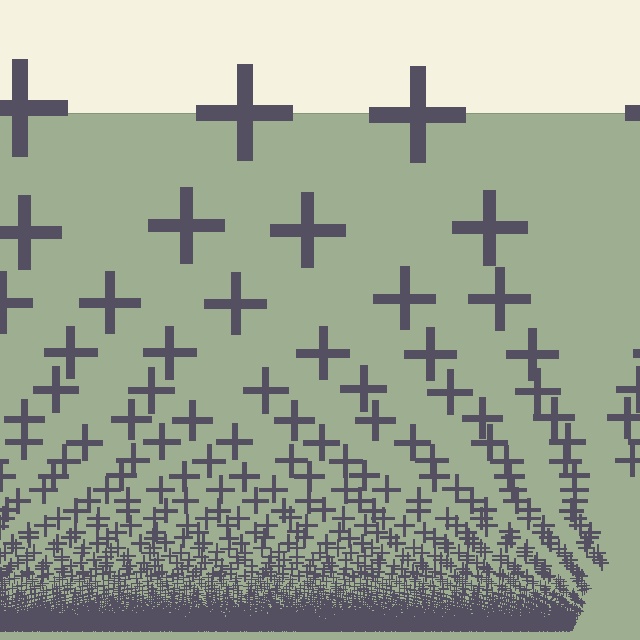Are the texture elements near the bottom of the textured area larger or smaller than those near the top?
Smaller. The gradient is inverted — elements near the bottom are smaller and denser.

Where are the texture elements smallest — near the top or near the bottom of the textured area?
Near the bottom.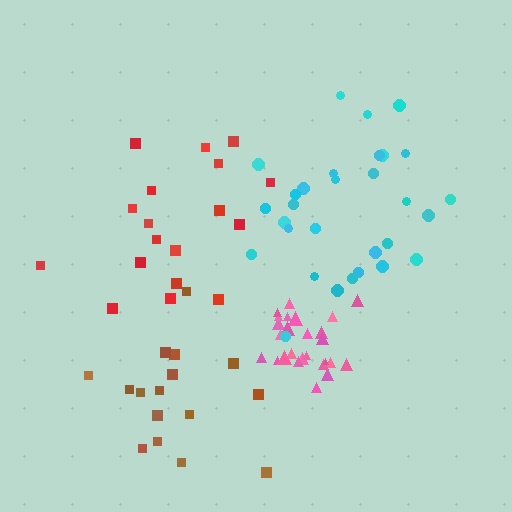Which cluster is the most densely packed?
Pink.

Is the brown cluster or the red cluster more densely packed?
Brown.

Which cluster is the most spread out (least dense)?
Red.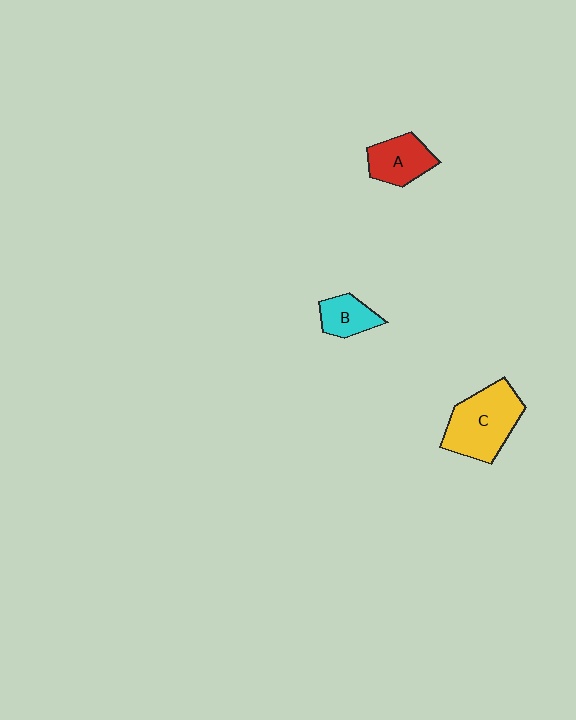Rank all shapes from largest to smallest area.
From largest to smallest: C (yellow), A (red), B (cyan).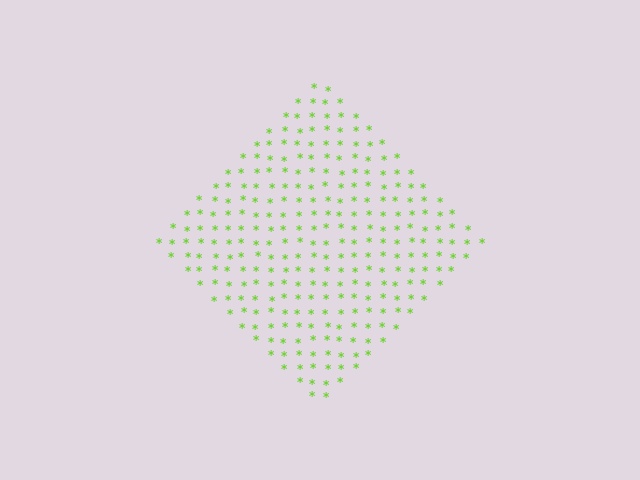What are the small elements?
The small elements are asterisks.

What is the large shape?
The large shape is a diamond.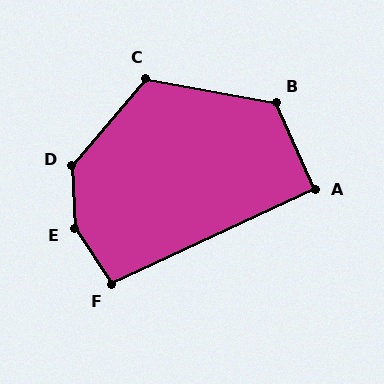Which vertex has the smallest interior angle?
A, at approximately 91 degrees.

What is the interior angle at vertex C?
Approximately 120 degrees (obtuse).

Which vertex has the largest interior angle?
E, at approximately 149 degrees.